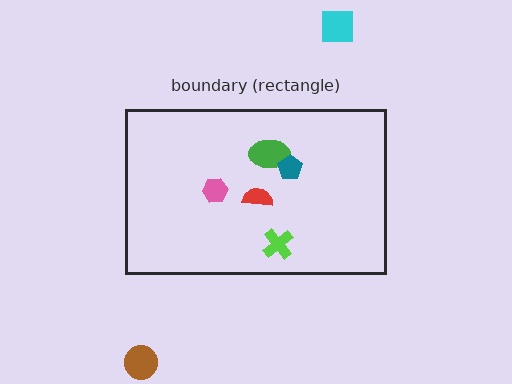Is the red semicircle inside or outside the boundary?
Inside.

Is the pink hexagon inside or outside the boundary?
Inside.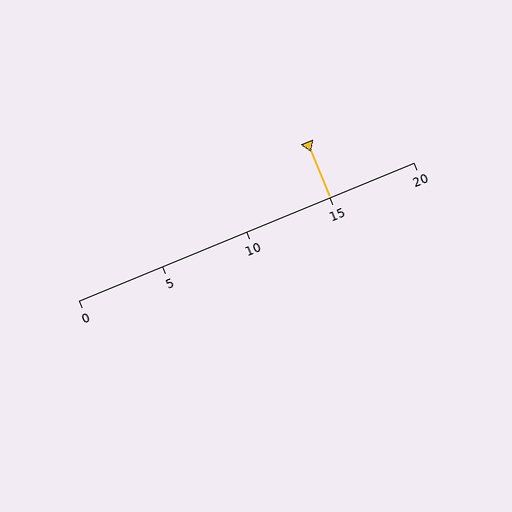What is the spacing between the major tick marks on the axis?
The major ticks are spaced 5 apart.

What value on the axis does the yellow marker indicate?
The marker indicates approximately 15.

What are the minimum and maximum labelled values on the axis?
The axis runs from 0 to 20.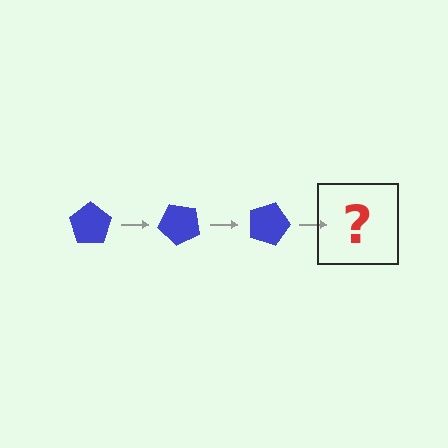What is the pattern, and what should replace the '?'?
The pattern is that the pentagon rotates 45 degrees each step. The '?' should be a blue pentagon rotated 135 degrees.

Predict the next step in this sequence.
The next step is a blue pentagon rotated 135 degrees.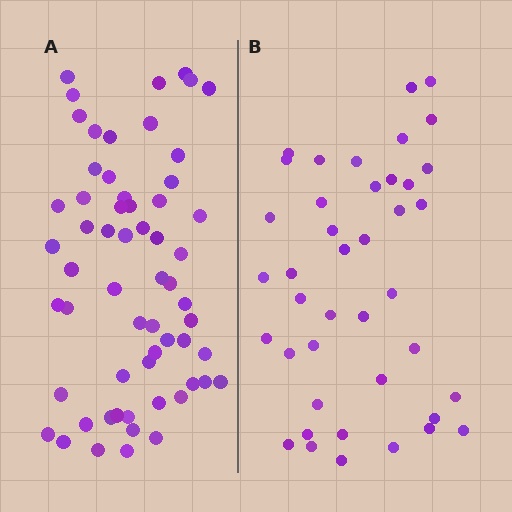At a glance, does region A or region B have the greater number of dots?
Region A (the left region) has more dots.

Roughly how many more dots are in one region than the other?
Region A has approximately 20 more dots than region B.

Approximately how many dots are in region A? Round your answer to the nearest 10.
About 60 dots.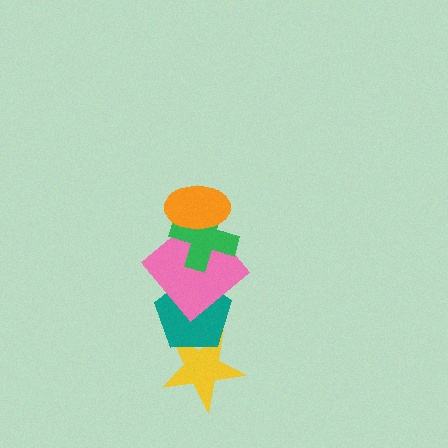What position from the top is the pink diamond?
The pink diamond is 3rd from the top.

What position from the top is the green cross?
The green cross is 2nd from the top.